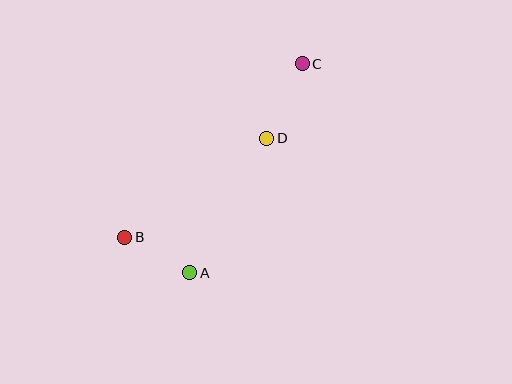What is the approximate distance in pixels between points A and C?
The distance between A and C is approximately 238 pixels.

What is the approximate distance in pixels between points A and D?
The distance between A and D is approximately 155 pixels.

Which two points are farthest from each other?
Points B and C are farthest from each other.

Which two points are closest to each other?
Points A and B are closest to each other.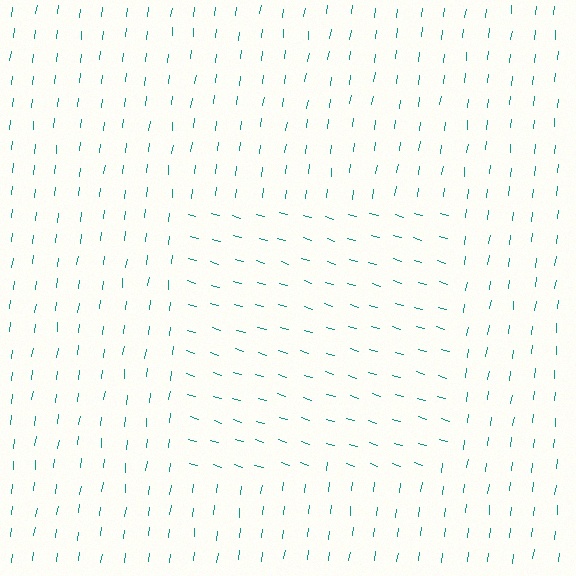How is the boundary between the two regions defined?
The boundary is defined purely by a change in line orientation (approximately 80 degrees difference). All lines are the same color and thickness.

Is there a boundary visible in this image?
Yes, there is a texture boundary formed by a change in line orientation.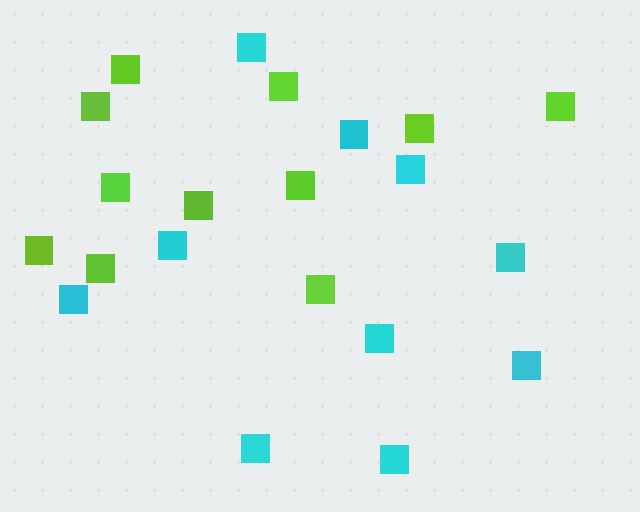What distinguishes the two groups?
There are 2 groups: one group of cyan squares (10) and one group of lime squares (11).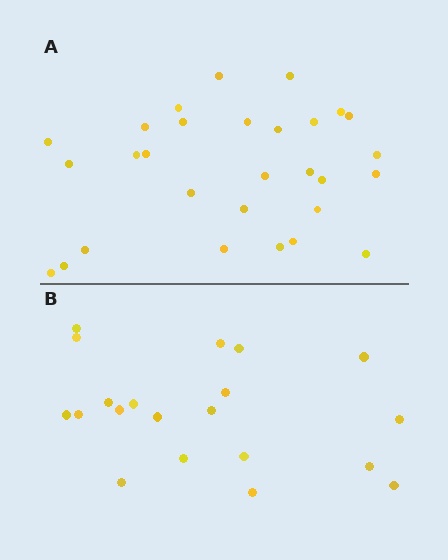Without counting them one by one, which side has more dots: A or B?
Region A (the top region) has more dots.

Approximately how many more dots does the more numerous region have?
Region A has roughly 8 or so more dots than region B.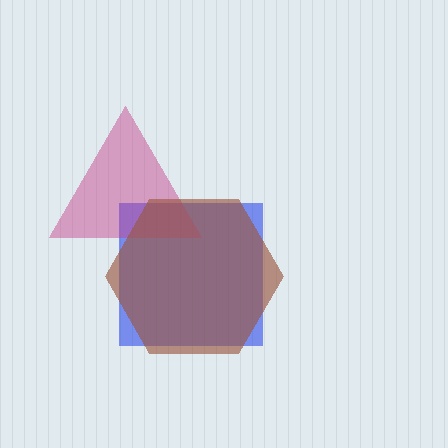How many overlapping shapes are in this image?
There are 3 overlapping shapes in the image.